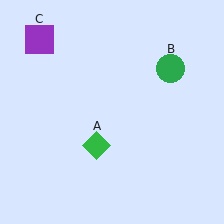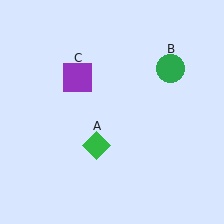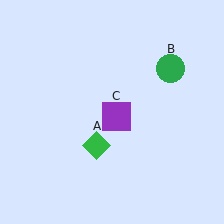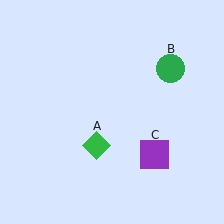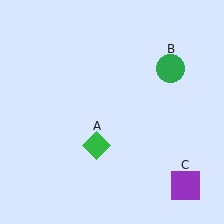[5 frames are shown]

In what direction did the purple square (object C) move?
The purple square (object C) moved down and to the right.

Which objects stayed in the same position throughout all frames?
Green diamond (object A) and green circle (object B) remained stationary.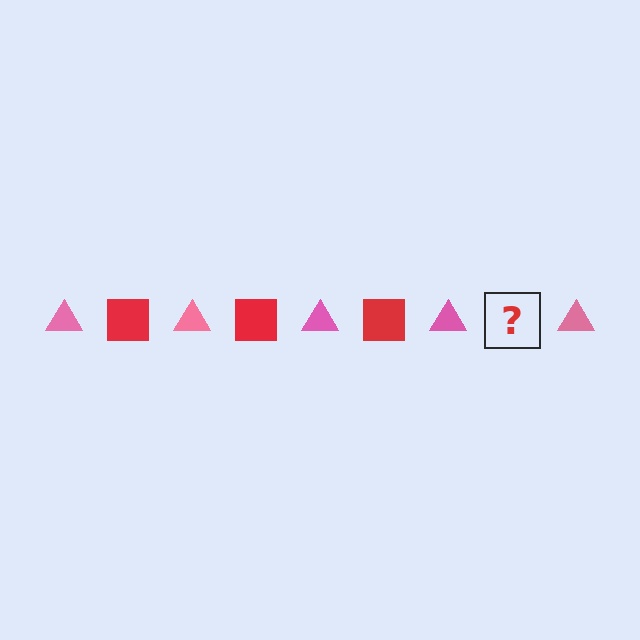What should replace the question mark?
The question mark should be replaced with a red square.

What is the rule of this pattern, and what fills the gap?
The rule is that the pattern alternates between pink triangle and red square. The gap should be filled with a red square.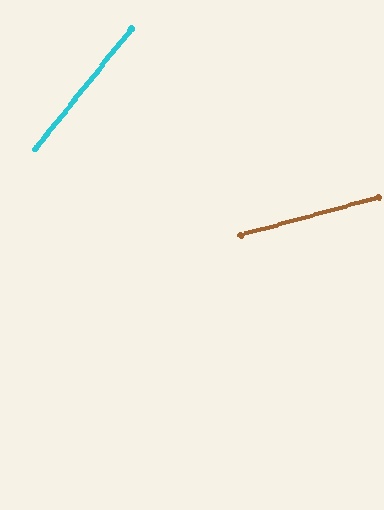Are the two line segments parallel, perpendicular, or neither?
Neither parallel nor perpendicular — they differ by about 36°.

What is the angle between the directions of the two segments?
Approximately 36 degrees.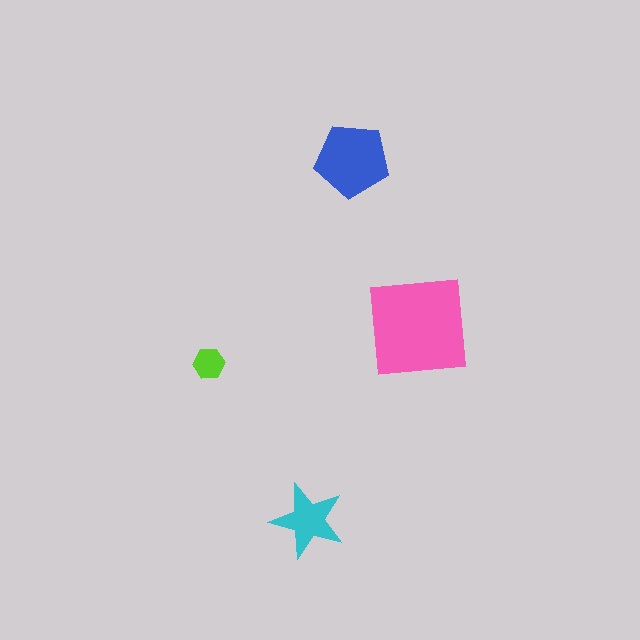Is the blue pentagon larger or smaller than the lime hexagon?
Larger.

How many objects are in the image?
There are 4 objects in the image.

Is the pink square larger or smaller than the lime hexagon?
Larger.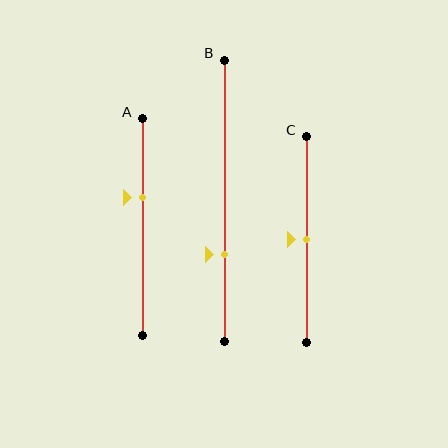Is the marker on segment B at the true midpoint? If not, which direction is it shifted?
No, the marker on segment B is shifted downward by about 19% of the segment length.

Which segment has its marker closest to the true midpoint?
Segment C has its marker closest to the true midpoint.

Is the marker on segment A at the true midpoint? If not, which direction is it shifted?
No, the marker on segment A is shifted upward by about 14% of the segment length.